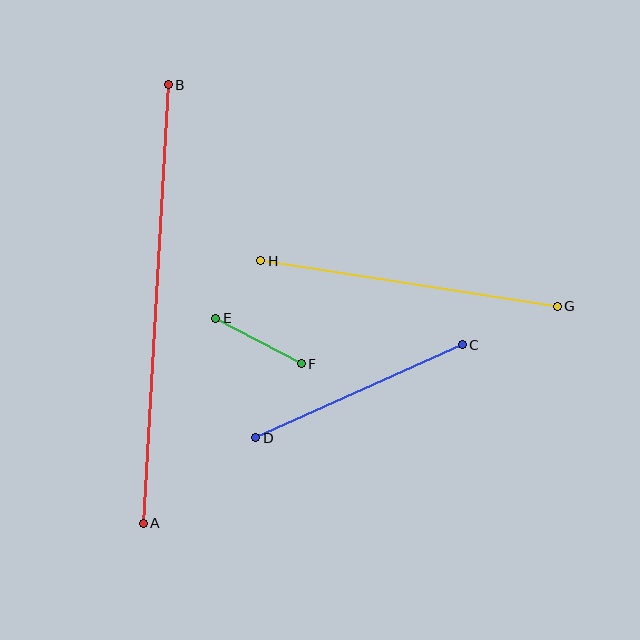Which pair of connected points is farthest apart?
Points A and B are farthest apart.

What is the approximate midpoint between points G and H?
The midpoint is at approximately (409, 283) pixels.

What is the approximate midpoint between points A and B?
The midpoint is at approximately (156, 304) pixels.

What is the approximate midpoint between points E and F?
The midpoint is at approximately (259, 341) pixels.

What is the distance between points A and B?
The distance is approximately 439 pixels.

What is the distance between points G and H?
The distance is approximately 300 pixels.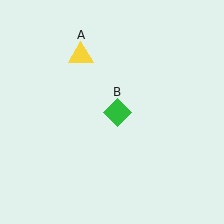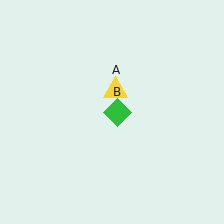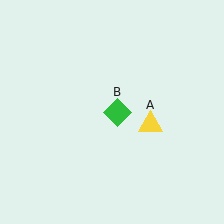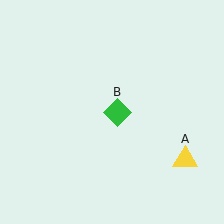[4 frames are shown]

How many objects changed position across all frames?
1 object changed position: yellow triangle (object A).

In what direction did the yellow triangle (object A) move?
The yellow triangle (object A) moved down and to the right.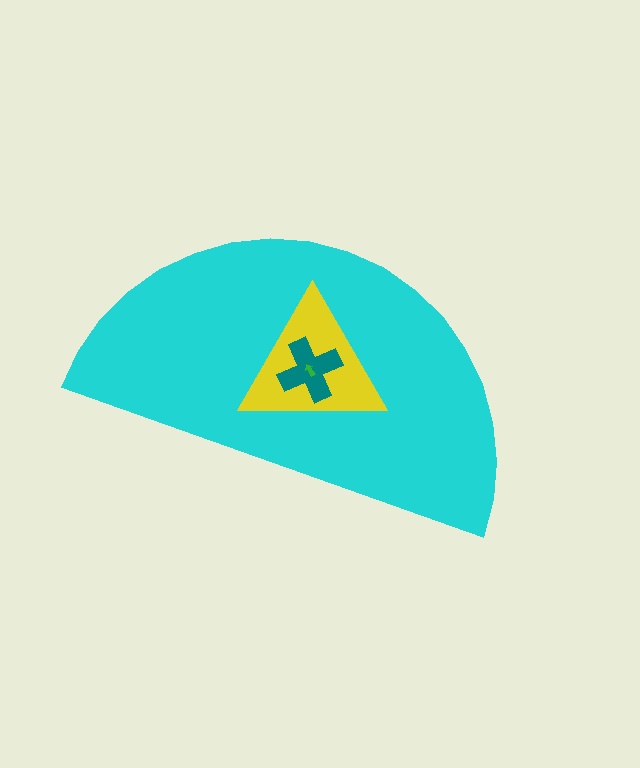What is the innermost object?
The green arrow.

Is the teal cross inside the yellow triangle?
Yes.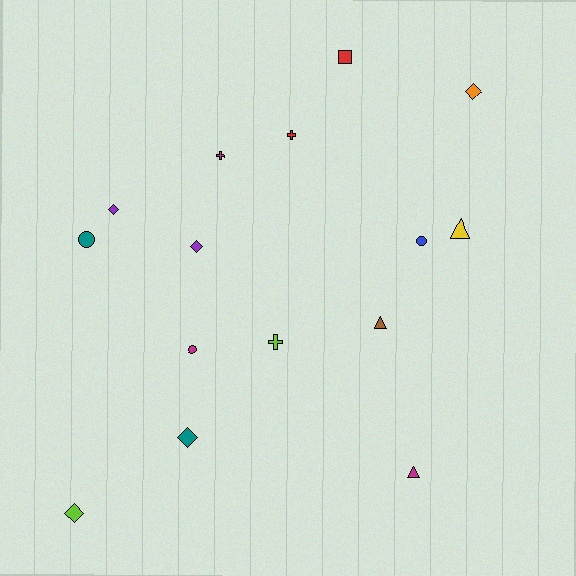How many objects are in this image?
There are 15 objects.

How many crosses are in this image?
There are 3 crosses.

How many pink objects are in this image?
There are no pink objects.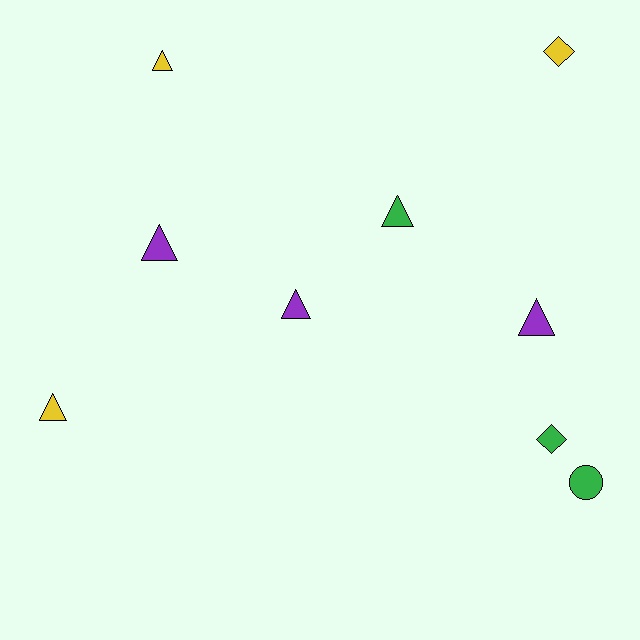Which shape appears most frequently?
Triangle, with 6 objects.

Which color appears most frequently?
Purple, with 3 objects.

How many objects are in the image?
There are 9 objects.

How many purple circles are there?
There are no purple circles.